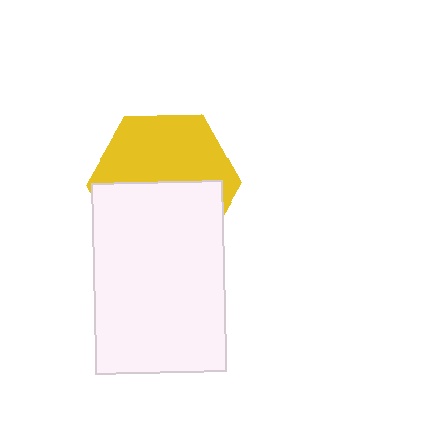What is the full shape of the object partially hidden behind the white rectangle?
The partially hidden object is a yellow hexagon.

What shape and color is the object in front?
The object in front is a white rectangle.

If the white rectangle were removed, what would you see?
You would see the complete yellow hexagon.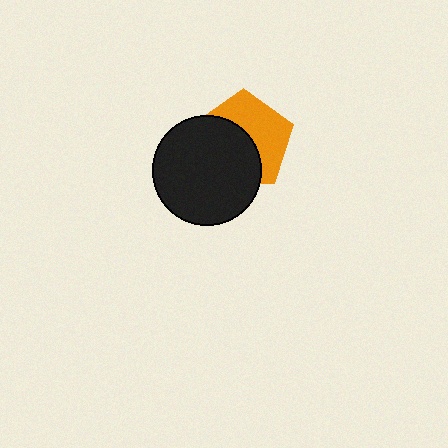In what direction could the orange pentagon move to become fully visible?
The orange pentagon could move toward the upper-right. That would shift it out from behind the black circle entirely.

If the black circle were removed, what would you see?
You would see the complete orange pentagon.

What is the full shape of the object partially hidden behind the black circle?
The partially hidden object is an orange pentagon.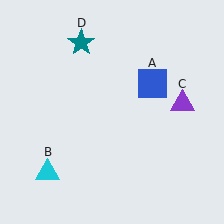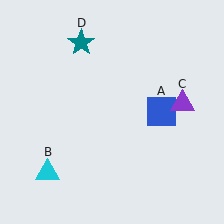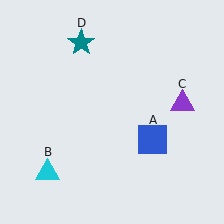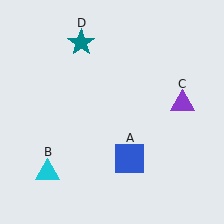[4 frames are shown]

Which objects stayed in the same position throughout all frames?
Cyan triangle (object B) and purple triangle (object C) and teal star (object D) remained stationary.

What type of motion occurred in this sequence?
The blue square (object A) rotated clockwise around the center of the scene.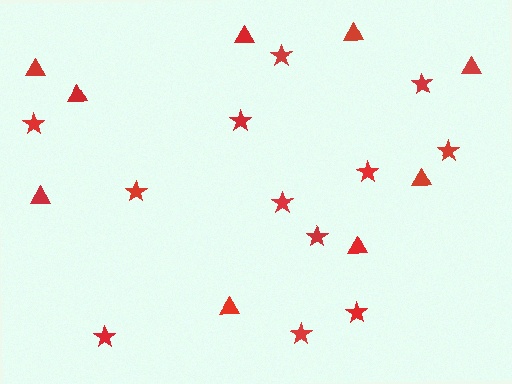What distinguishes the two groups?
There are 2 groups: one group of stars (12) and one group of triangles (9).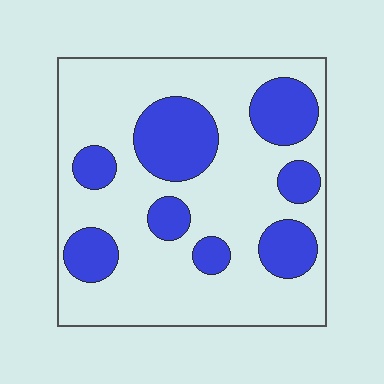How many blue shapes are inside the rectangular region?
8.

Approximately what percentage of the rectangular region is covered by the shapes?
Approximately 30%.